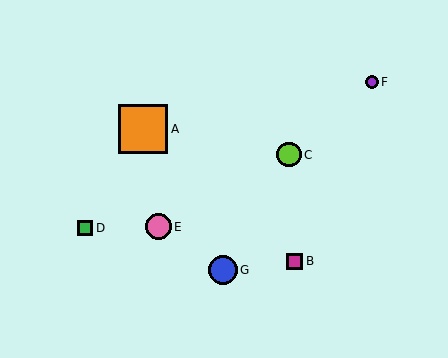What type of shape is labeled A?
Shape A is an orange square.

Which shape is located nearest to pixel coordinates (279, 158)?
The lime circle (labeled C) at (289, 155) is nearest to that location.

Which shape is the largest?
The orange square (labeled A) is the largest.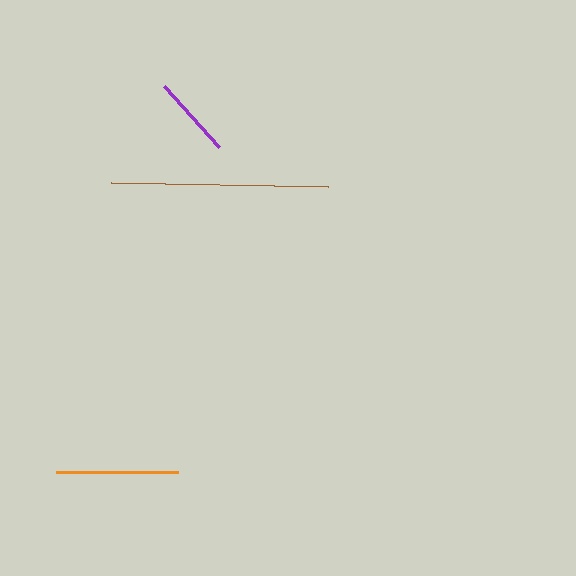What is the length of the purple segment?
The purple segment is approximately 82 pixels long.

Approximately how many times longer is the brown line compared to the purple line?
The brown line is approximately 2.6 times the length of the purple line.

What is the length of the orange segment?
The orange segment is approximately 122 pixels long.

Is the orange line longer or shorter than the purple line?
The orange line is longer than the purple line.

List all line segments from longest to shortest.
From longest to shortest: brown, orange, purple.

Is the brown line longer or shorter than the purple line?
The brown line is longer than the purple line.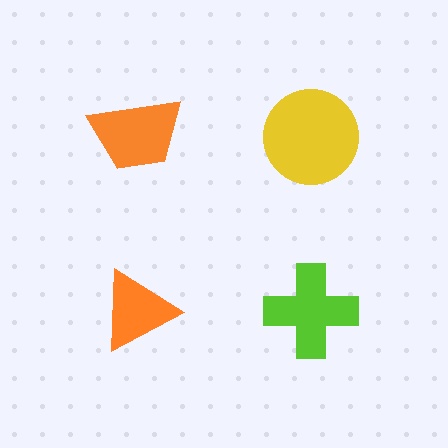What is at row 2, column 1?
An orange triangle.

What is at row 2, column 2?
A lime cross.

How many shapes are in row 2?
2 shapes.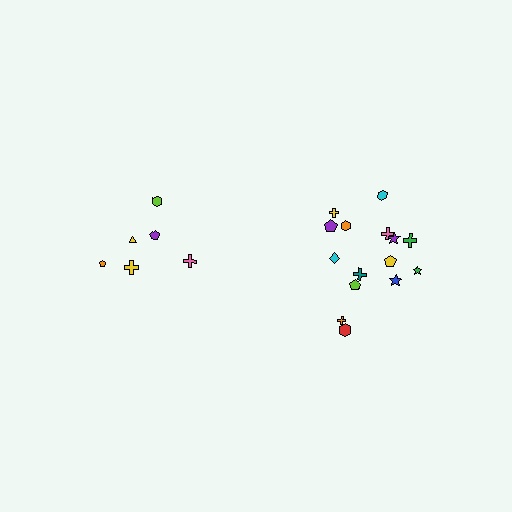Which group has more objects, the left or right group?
The right group.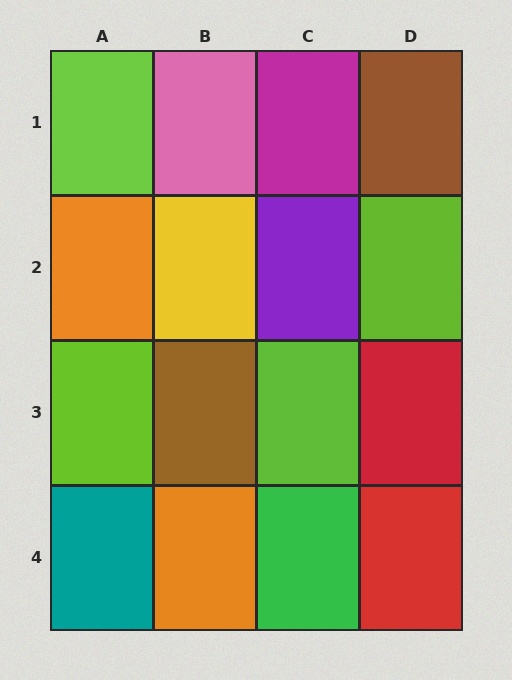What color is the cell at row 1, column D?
Brown.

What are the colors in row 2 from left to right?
Orange, yellow, purple, lime.